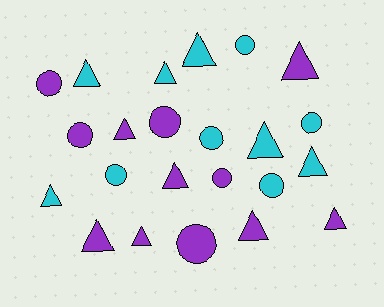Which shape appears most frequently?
Triangle, with 13 objects.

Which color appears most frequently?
Purple, with 12 objects.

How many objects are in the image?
There are 23 objects.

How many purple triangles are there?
There are 7 purple triangles.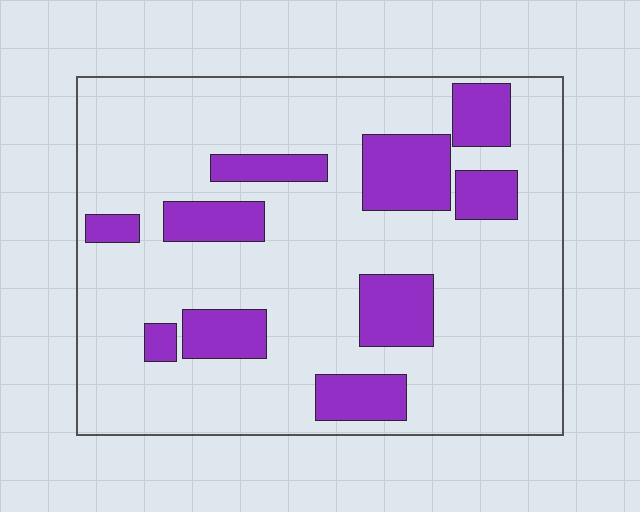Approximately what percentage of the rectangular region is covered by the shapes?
Approximately 20%.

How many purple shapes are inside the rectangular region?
10.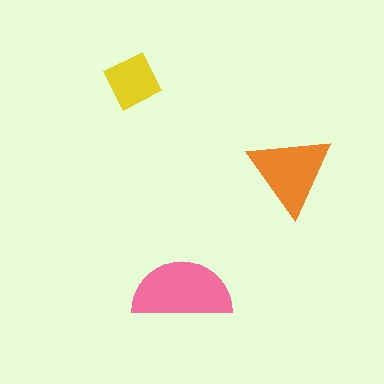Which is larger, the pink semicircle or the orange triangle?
The pink semicircle.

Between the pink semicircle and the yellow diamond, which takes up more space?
The pink semicircle.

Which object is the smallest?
The yellow diamond.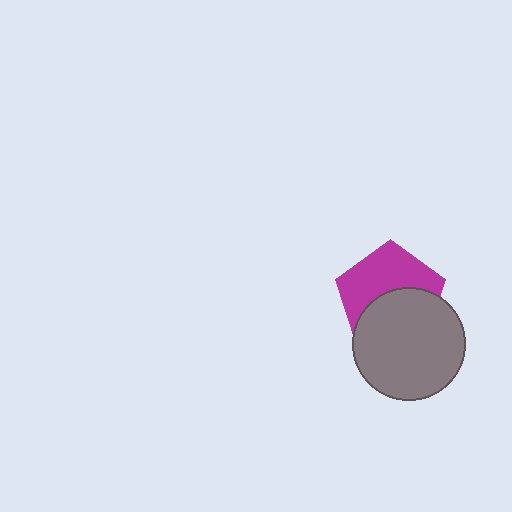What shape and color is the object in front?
The object in front is a gray circle.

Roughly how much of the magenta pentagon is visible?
About half of it is visible (roughly 51%).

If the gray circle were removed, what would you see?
You would see the complete magenta pentagon.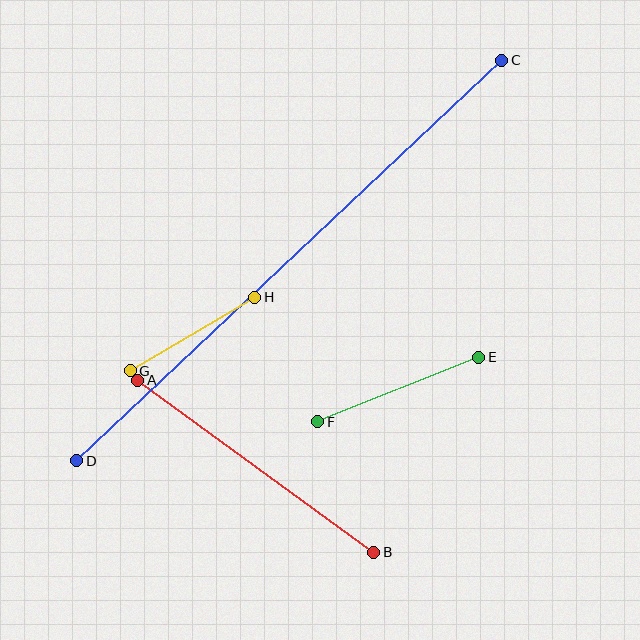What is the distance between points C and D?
The distance is approximately 584 pixels.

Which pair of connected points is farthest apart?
Points C and D are farthest apart.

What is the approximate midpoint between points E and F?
The midpoint is at approximately (398, 390) pixels.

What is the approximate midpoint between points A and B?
The midpoint is at approximately (256, 466) pixels.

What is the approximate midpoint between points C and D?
The midpoint is at approximately (289, 261) pixels.